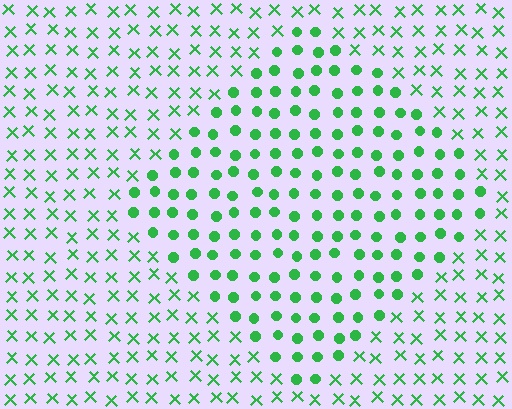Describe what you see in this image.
The image is filled with small green elements arranged in a uniform grid. A diamond-shaped region contains circles, while the surrounding area contains X marks. The boundary is defined purely by the change in element shape.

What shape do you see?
I see a diamond.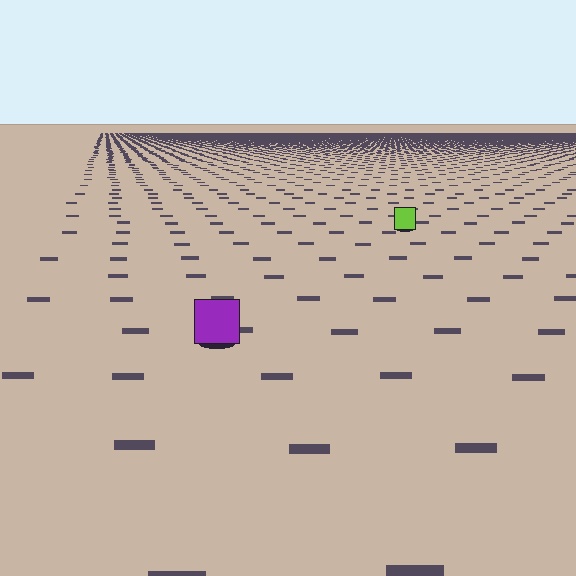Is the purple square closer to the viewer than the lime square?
Yes. The purple square is closer — you can tell from the texture gradient: the ground texture is coarser near it.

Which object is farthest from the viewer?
The lime square is farthest from the viewer. It appears smaller and the ground texture around it is denser.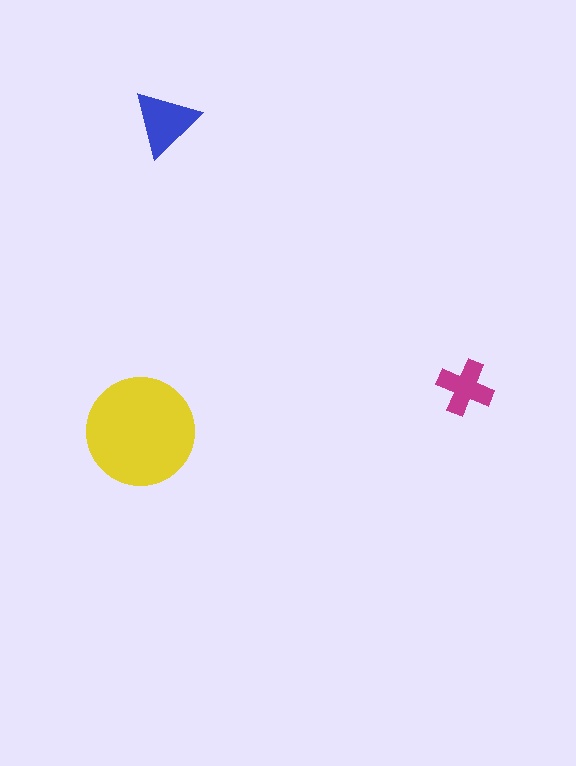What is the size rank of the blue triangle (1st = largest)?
2nd.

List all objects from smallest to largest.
The magenta cross, the blue triangle, the yellow circle.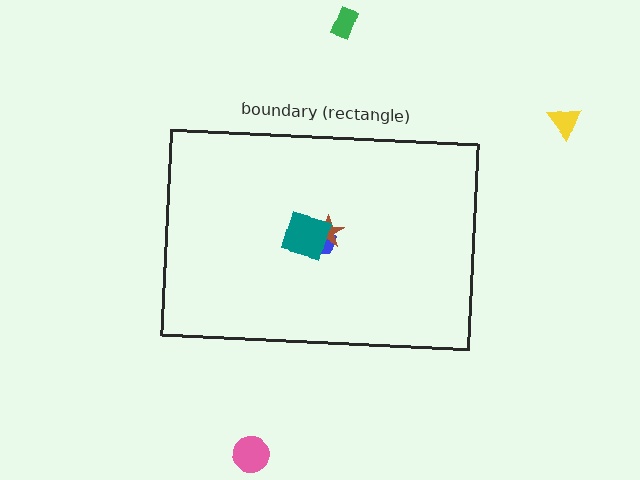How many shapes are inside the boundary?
3 inside, 3 outside.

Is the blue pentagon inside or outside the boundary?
Inside.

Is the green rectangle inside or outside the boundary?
Outside.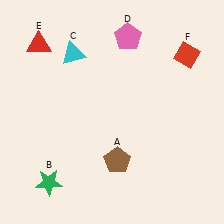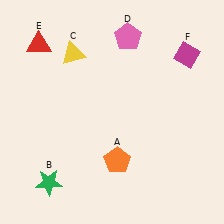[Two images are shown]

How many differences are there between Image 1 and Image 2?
There are 3 differences between the two images.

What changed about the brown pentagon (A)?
In Image 1, A is brown. In Image 2, it changed to orange.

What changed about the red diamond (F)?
In Image 1, F is red. In Image 2, it changed to magenta.